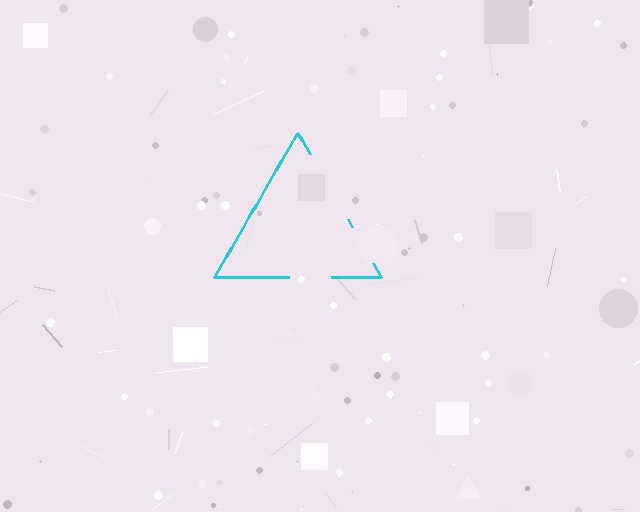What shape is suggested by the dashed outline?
The dashed outline suggests a triangle.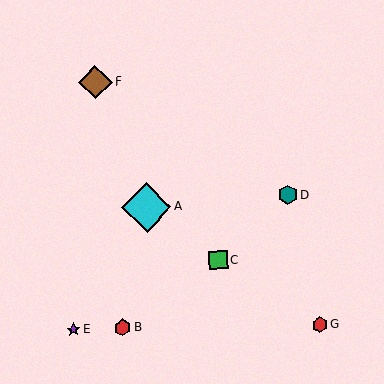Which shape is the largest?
The cyan diamond (labeled A) is the largest.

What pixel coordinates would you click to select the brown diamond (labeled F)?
Click at (95, 82) to select the brown diamond F.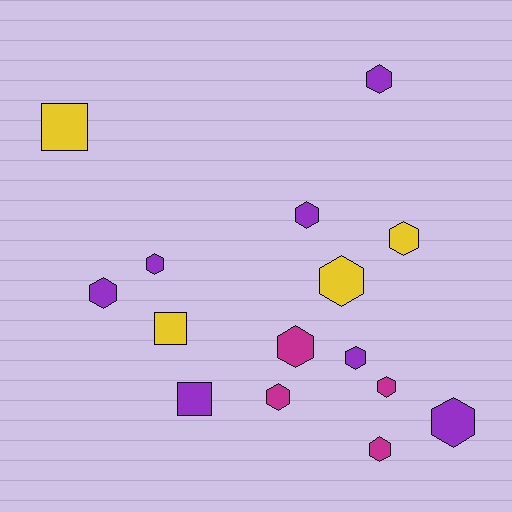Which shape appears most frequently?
Hexagon, with 12 objects.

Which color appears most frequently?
Purple, with 7 objects.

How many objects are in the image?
There are 15 objects.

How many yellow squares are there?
There are 2 yellow squares.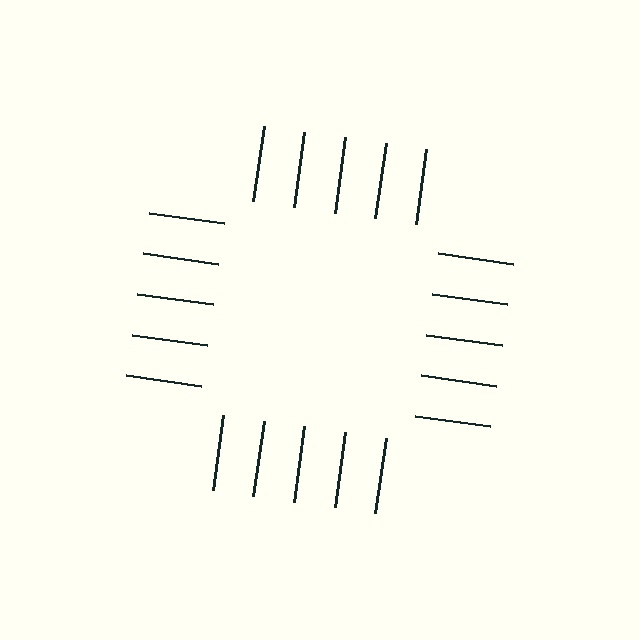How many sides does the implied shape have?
4 sides — the line-ends trace a square.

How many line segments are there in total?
20 — 5 along each of the 4 edges.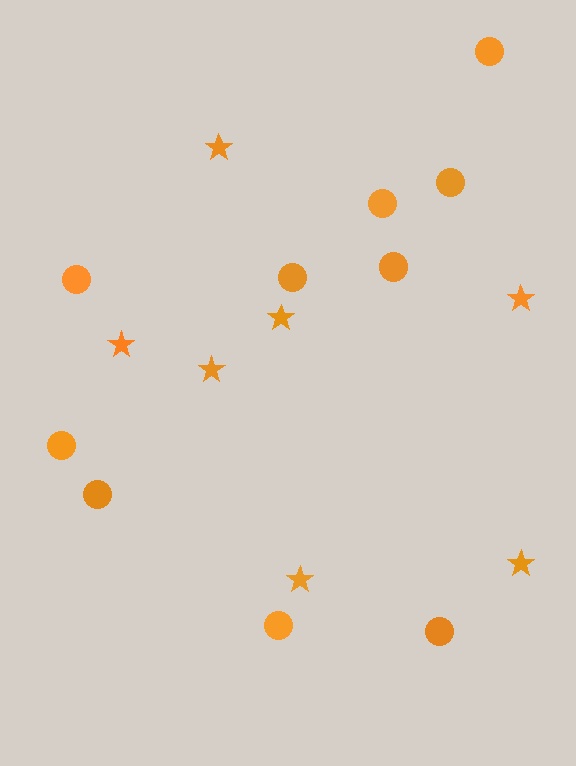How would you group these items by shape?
There are 2 groups: one group of circles (10) and one group of stars (7).